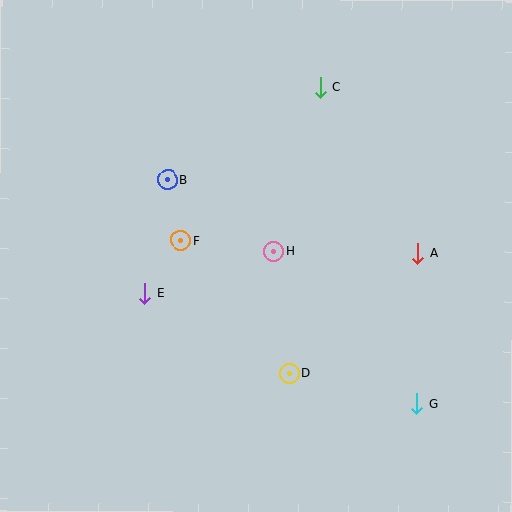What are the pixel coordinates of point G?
Point G is at (417, 404).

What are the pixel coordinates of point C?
Point C is at (320, 88).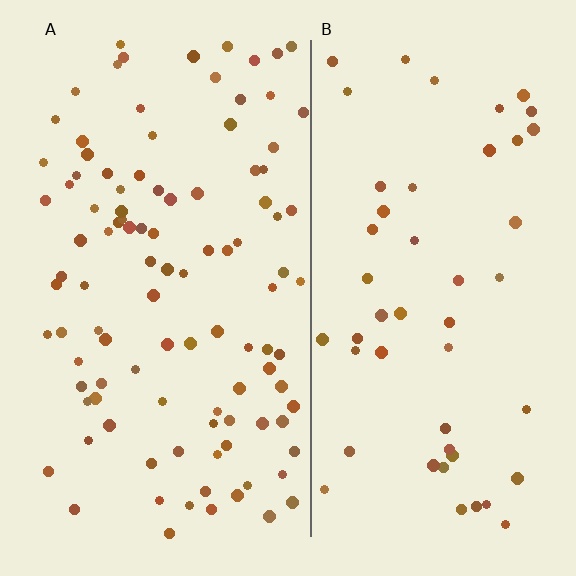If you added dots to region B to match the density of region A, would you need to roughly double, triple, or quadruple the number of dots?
Approximately double.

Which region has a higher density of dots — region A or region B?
A (the left).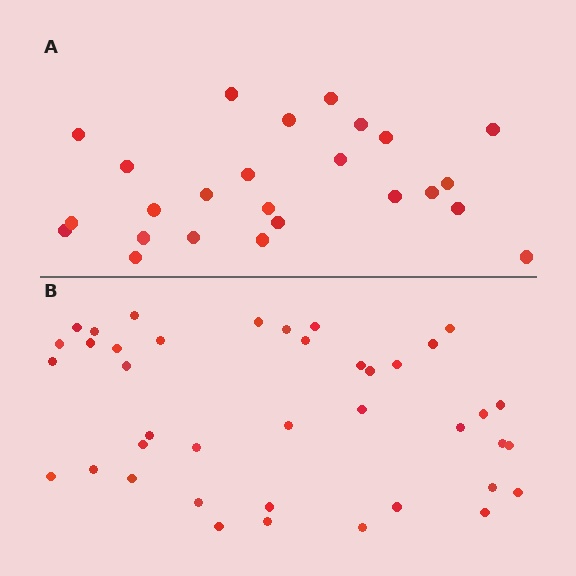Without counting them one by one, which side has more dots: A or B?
Region B (the bottom region) has more dots.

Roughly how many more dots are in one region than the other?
Region B has approximately 15 more dots than region A.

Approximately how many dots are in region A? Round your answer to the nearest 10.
About 20 dots. (The exact count is 25, which rounds to 20.)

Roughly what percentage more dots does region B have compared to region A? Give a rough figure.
About 60% more.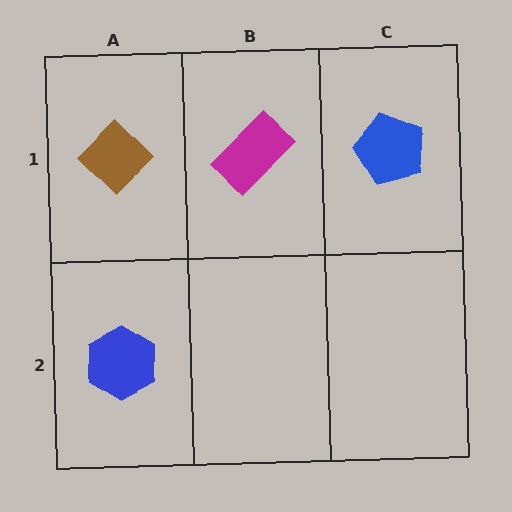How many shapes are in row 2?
1 shape.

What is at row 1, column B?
A magenta rectangle.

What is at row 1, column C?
A blue pentagon.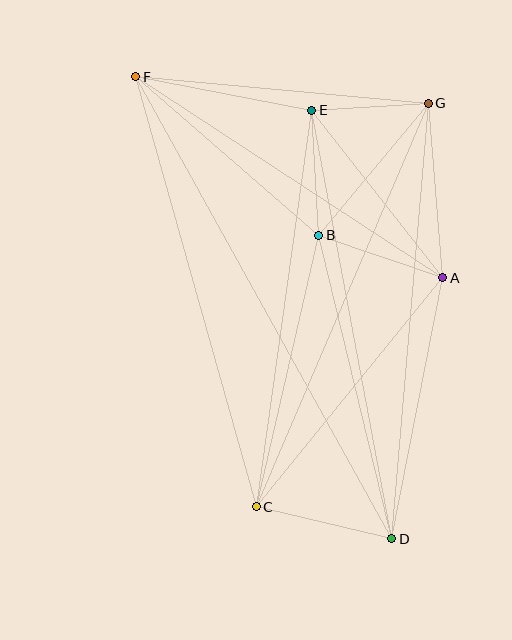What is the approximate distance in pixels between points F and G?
The distance between F and G is approximately 293 pixels.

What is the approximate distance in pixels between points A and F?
The distance between A and F is approximately 367 pixels.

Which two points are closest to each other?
Points E and G are closest to each other.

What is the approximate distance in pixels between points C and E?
The distance between C and E is approximately 400 pixels.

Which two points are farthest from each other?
Points D and F are farthest from each other.